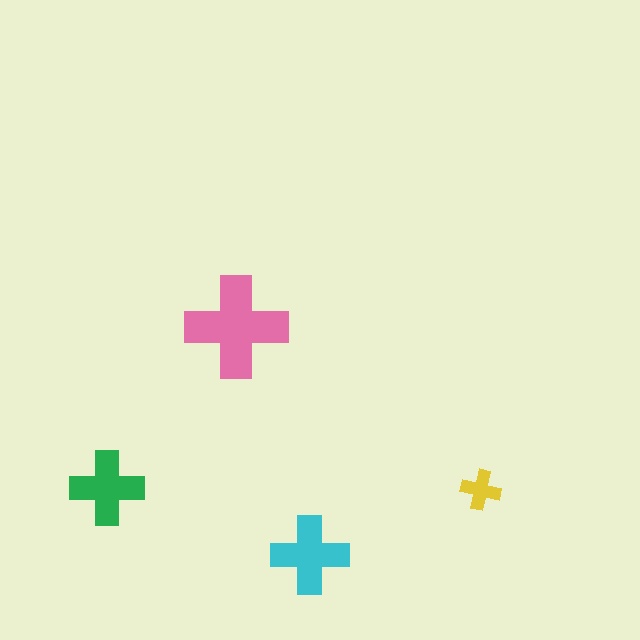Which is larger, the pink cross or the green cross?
The pink one.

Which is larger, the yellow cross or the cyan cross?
The cyan one.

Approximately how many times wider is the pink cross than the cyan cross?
About 1.5 times wider.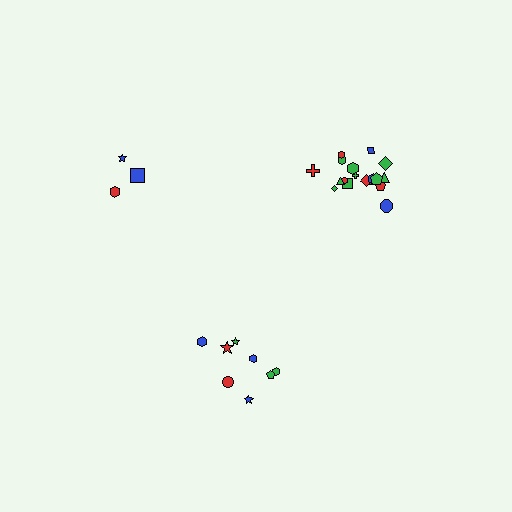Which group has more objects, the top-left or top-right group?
The top-right group.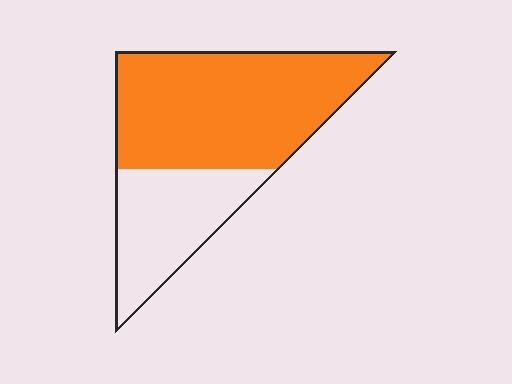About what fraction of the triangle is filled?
About two thirds (2/3).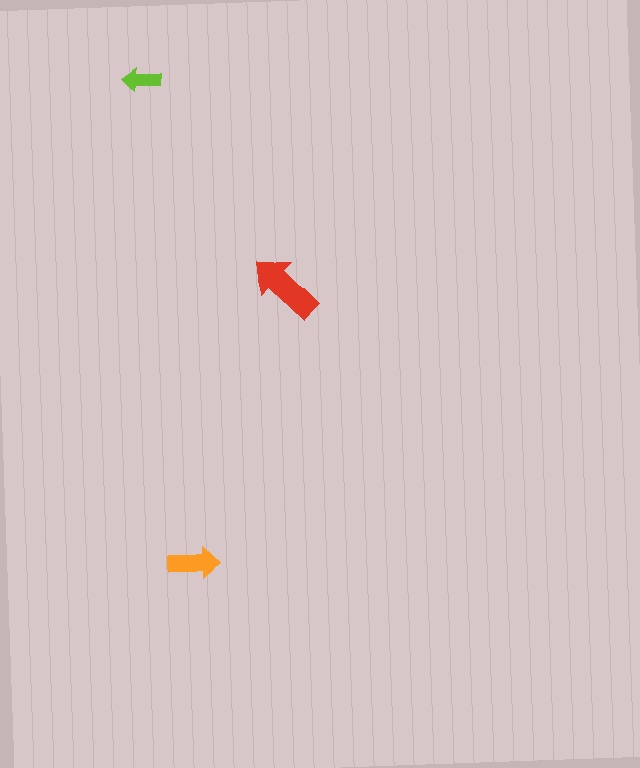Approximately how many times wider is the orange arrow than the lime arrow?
About 1.5 times wider.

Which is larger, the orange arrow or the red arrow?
The red one.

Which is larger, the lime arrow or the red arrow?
The red one.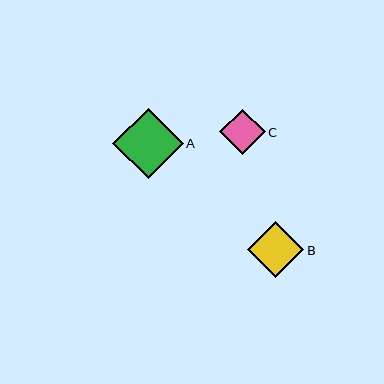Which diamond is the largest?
Diamond A is the largest with a size of approximately 70 pixels.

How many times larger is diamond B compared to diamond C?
Diamond B is approximately 1.2 times the size of diamond C.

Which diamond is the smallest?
Diamond C is the smallest with a size of approximately 46 pixels.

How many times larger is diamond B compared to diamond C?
Diamond B is approximately 1.2 times the size of diamond C.